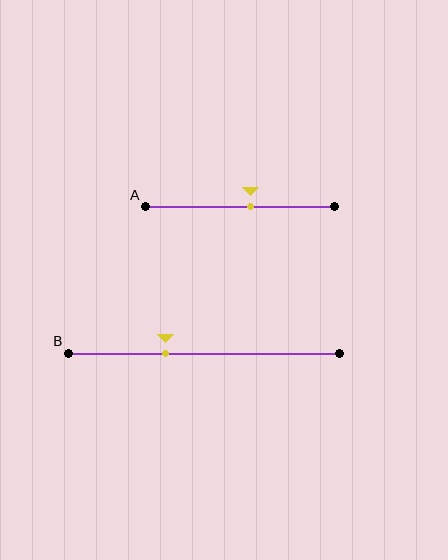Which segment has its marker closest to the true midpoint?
Segment A has its marker closest to the true midpoint.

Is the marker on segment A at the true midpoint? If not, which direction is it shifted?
No, the marker on segment A is shifted to the right by about 6% of the segment length.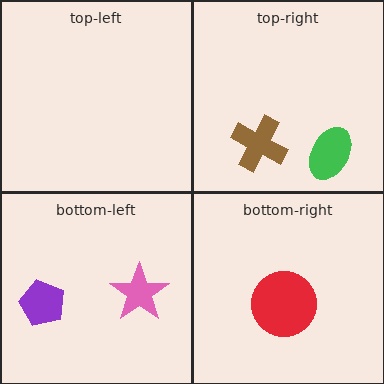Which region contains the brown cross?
The top-right region.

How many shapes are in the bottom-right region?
1.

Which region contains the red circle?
The bottom-right region.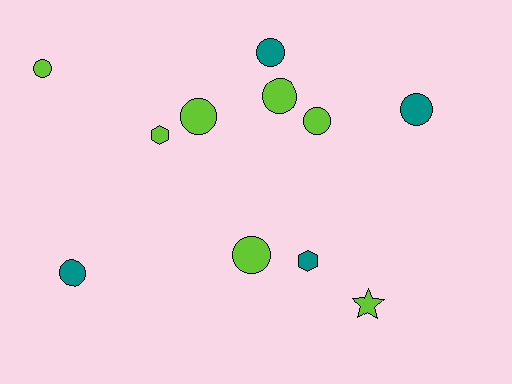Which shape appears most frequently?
Circle, with 8 objects.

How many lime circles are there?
There are 5 lime circles.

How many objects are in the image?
There are 11 objects.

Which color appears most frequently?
Lime, with 7 objects.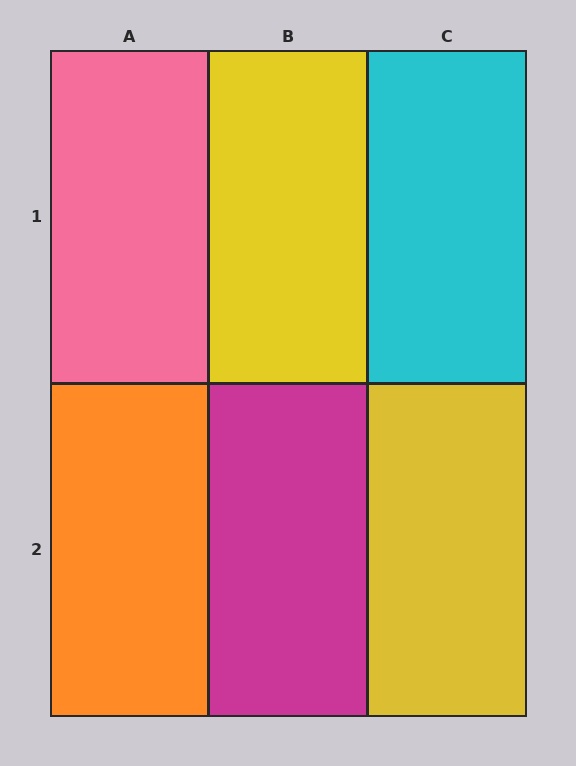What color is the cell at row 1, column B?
Yellow.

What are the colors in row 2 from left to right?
Orange, magenta, yellow.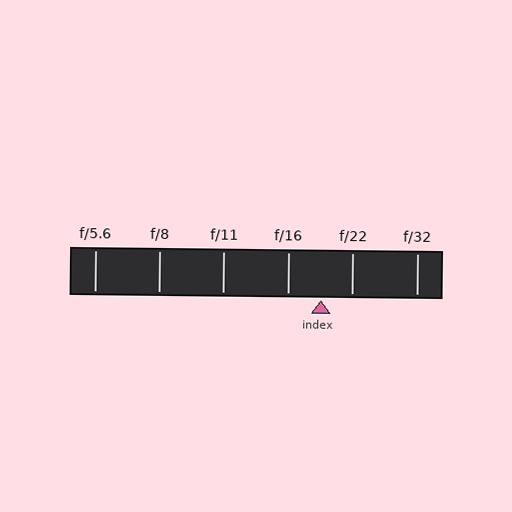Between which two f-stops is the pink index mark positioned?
The index mark is between f/16 and f/22.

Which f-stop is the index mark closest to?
The index mark is closest to f/22.